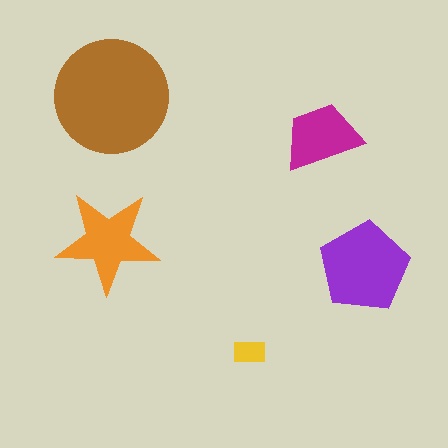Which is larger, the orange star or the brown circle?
The brown circle.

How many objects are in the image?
There are 5 objects in the image.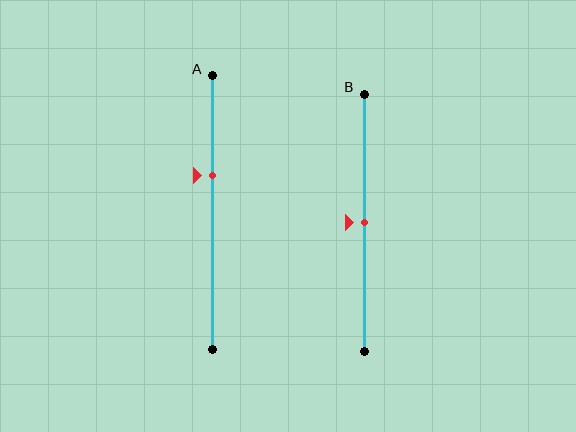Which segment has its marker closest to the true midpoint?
Segment B has its marker closest to the true midpoint.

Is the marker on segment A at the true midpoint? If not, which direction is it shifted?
No, the marker on segment A is shifted upward by about 14% of the segment length.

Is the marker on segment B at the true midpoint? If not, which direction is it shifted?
Yes, the marker on segment B is at the true midpoint.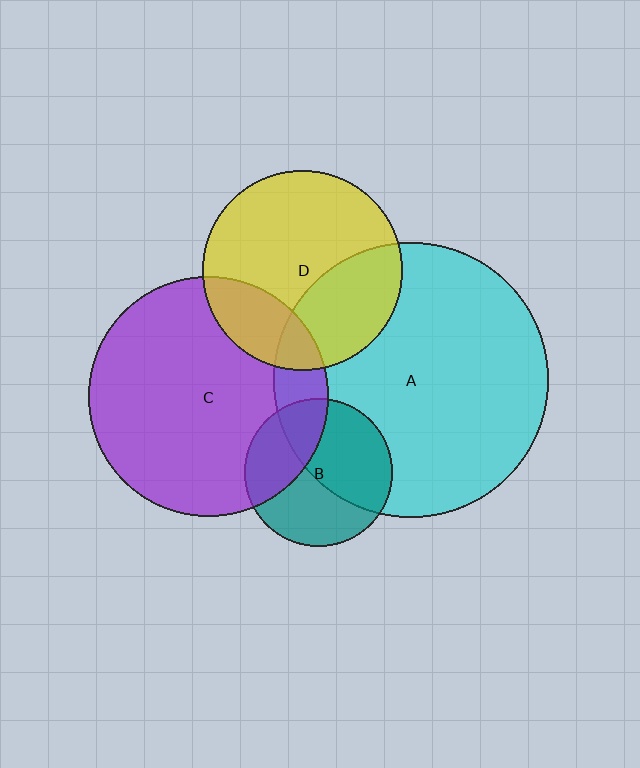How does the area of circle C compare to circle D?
Approximately 1.4 times.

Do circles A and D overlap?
Yes.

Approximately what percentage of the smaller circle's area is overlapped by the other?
Approximately 35%.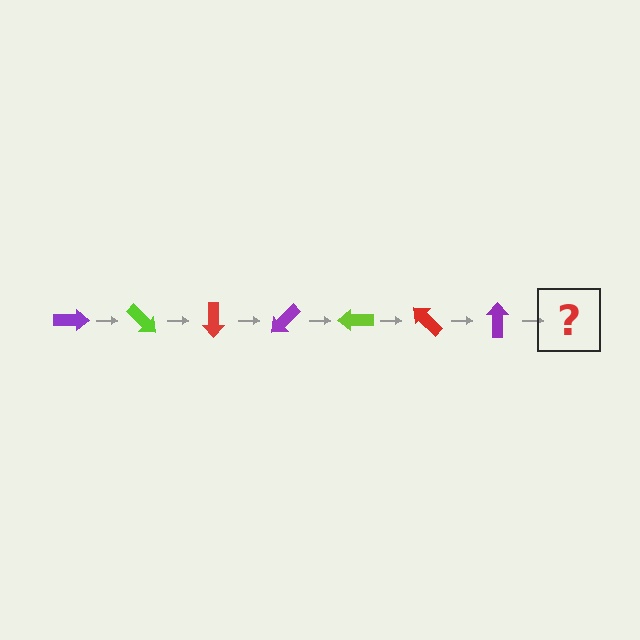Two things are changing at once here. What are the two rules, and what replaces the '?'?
The two rules are that it rotates 45 degrees each step and the color cycles through purple, lime, and red. The '?' should be a lime arrow, rotated 315 degrees from the start.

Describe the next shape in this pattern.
It should be a lime arrow, rotated 315 degrees from the start.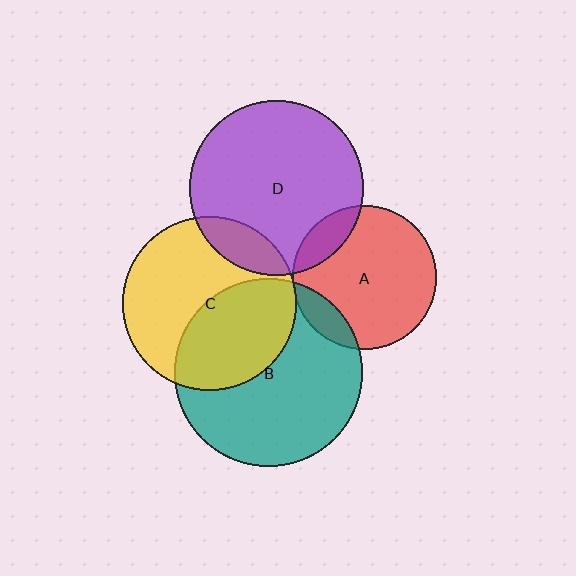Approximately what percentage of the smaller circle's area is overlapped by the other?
Approximately 15%.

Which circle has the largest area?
Circle B (teal).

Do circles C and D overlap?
Yes.